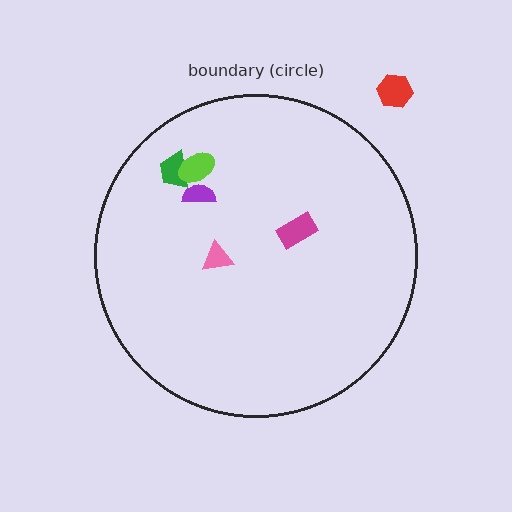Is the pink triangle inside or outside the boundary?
Inside.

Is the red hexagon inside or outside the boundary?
Outside.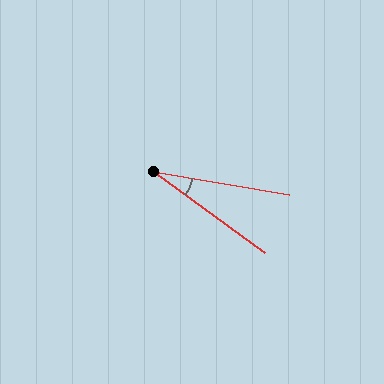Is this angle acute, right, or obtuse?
It is acute.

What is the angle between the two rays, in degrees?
Approximately 26 degrees.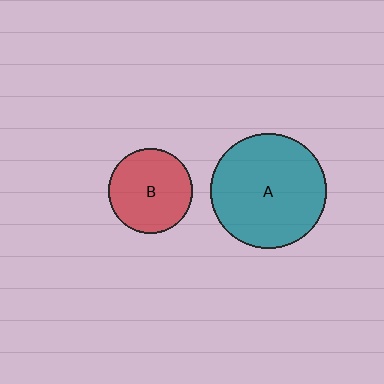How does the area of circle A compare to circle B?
Approximately 1.9 times.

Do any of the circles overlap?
No, none of the circles overlap.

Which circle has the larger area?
Circle A (teal).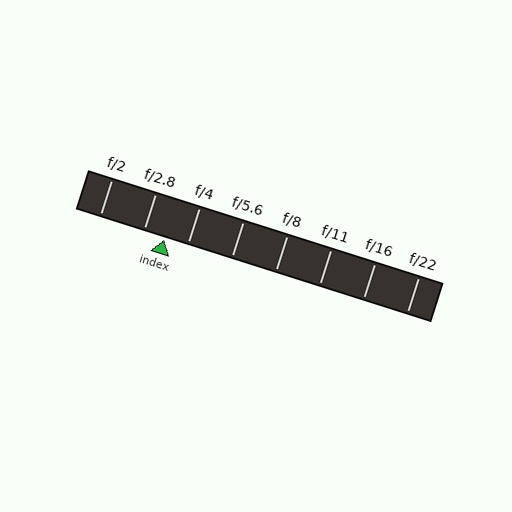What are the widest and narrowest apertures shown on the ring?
The widest aperture shown is f/2 and the narrowest is f/22.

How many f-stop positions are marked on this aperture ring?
There are 8 f-stop positions marked.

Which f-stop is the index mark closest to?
The index mark is closest to f/2.8.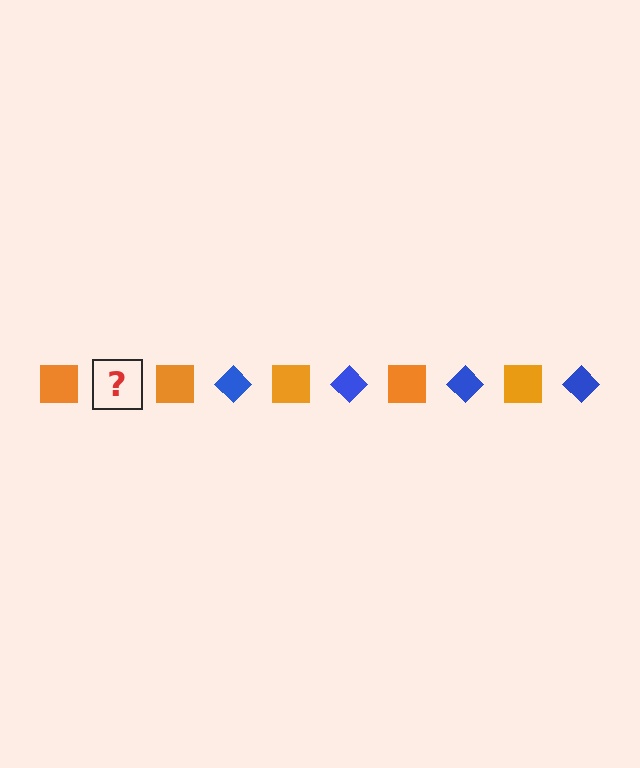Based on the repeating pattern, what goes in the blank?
The blank should be a blue diamond.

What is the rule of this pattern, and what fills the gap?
The rule is that the pattern alternates between orange square and blue diamond. The gap should be filled with a blue diamond.